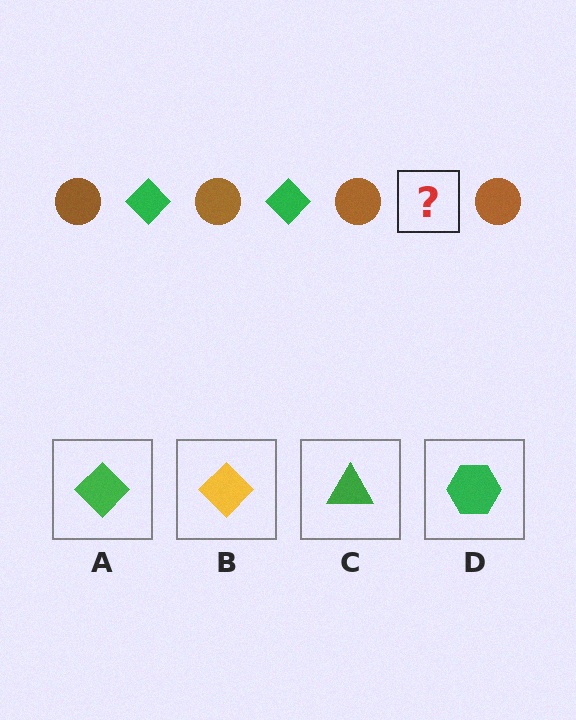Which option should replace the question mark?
Option A.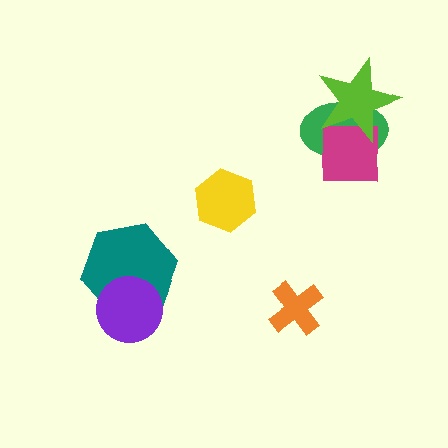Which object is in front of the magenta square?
The lime star is in front of the magenta square.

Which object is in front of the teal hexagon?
The purple circle is in front of the teal hexagon.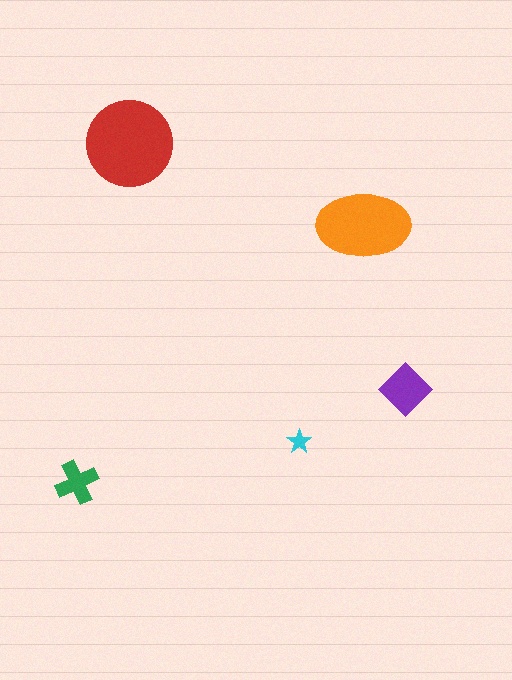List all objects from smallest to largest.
The cyan star, the green cross, the purple diamond, the orange ellipse, the red circle.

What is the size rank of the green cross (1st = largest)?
4th.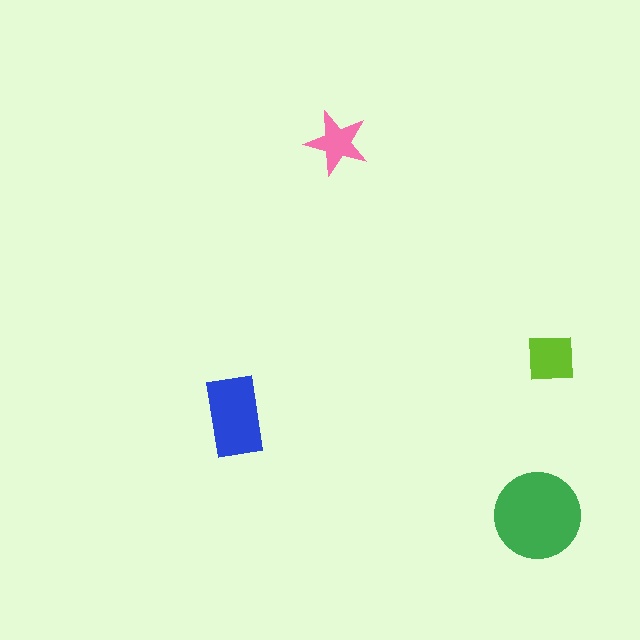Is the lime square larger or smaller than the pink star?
Larger.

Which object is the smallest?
The pink star.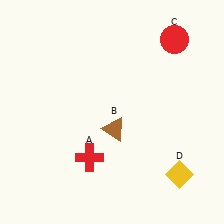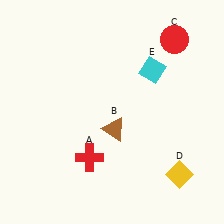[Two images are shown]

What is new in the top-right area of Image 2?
A cyan diamond (E) was added in the top-right area of Image 2.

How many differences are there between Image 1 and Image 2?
There is 1 difference between the two images.